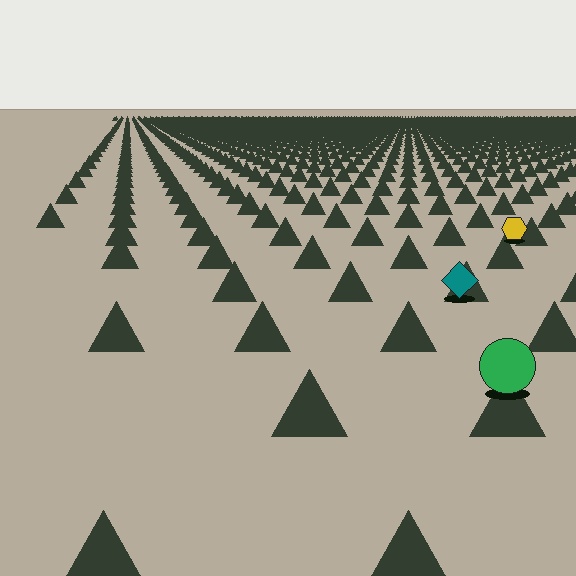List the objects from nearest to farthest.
From nearest to farthest: the green circle, the teal diamond, the yellow hexagon.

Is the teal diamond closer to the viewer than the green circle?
No. The green circle is closer — you can tell from the texture gradient: the ground texture is coarser near it.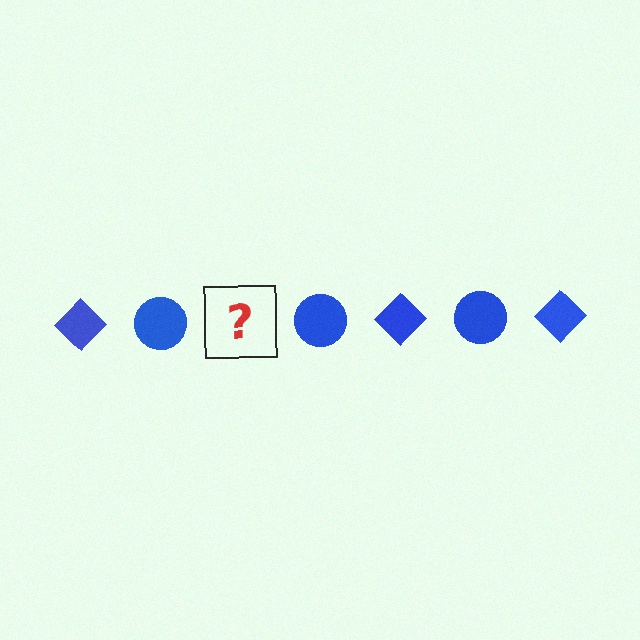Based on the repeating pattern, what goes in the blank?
The blank should be a blue diamond.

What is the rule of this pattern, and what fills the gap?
The rule is that the pattern cycles through diamond, circle shapes in blue. The gap should be filled with a blue diamond.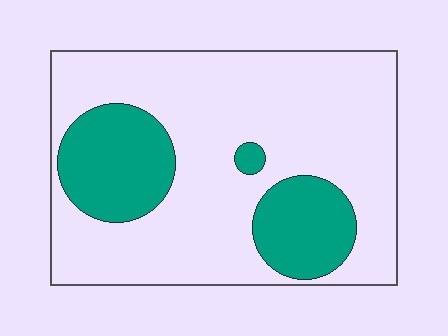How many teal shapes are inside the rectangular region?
3.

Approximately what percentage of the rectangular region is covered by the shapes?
Approximately 25%.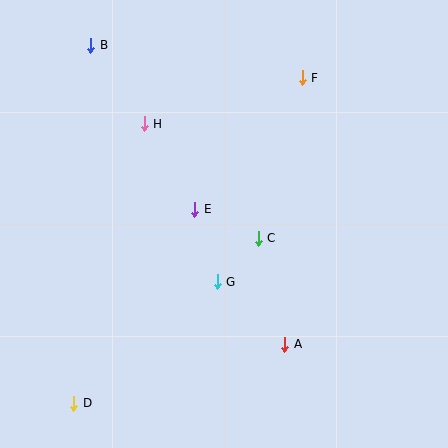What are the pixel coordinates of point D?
Point D is at (74, 403).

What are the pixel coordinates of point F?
Point F is at (302, 78).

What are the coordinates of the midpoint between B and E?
The midpoint between B and E is at (143, 127).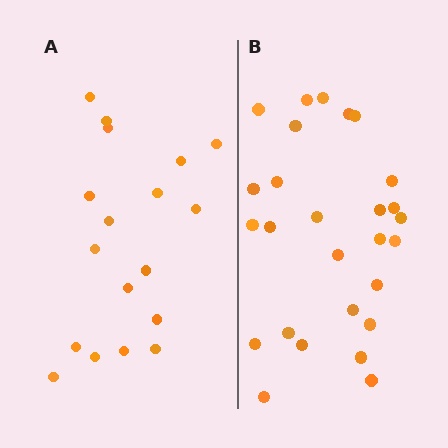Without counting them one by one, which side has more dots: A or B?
Region B (the right region) has more dots.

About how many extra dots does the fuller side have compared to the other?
Region B has roughly 8 or so more dots than region A.